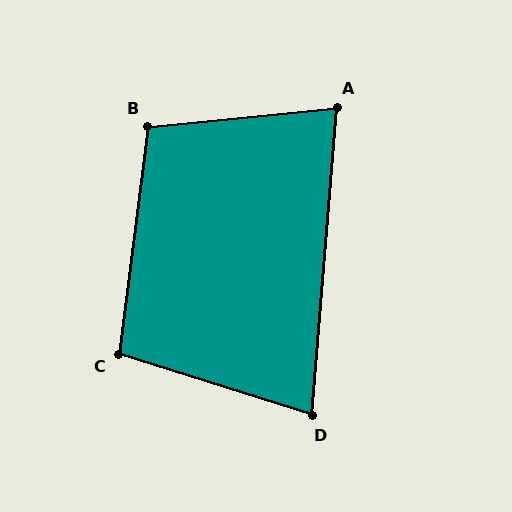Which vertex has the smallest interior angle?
D, at approximately 77 degrees.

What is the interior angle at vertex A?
Approximately 80 degrees (acute).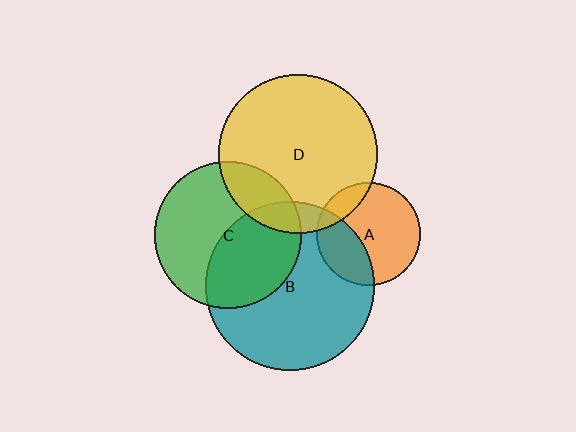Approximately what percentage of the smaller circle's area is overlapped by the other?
Approximately 20%.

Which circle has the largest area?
Circle B (teal).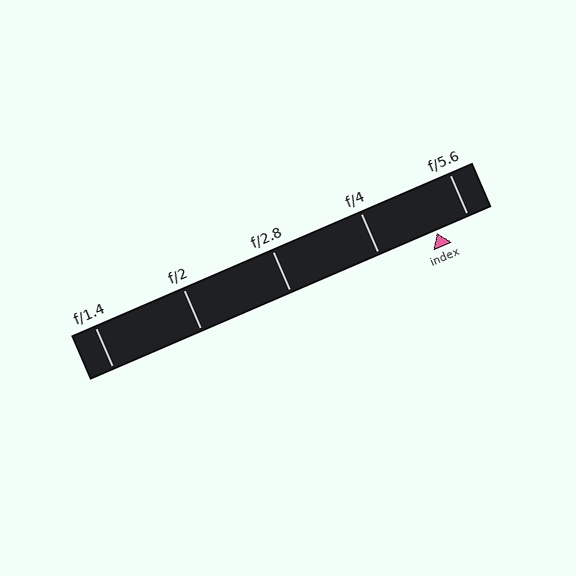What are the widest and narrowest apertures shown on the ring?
The widest aperture shown is f/1.4 and the narrowest is f/5.6.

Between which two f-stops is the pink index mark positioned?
The index mark is between f/4 and f/5.6.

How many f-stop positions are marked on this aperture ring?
There are 5 f-stop positions marked.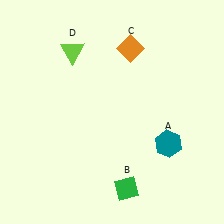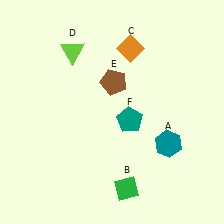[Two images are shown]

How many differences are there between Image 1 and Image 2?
There are 2 differences between the two images.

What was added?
A brown pentagon (E), a teal pentagon (F) were added in Image 2.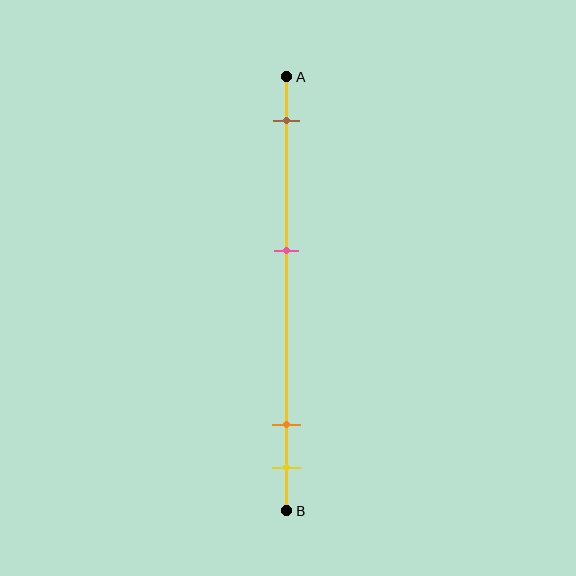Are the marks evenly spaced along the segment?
No, the marks are not evenly spaced.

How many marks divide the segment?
There are 4 marks dividing the segment.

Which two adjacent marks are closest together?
The orange and yellow marks are the closest adjacent pair.